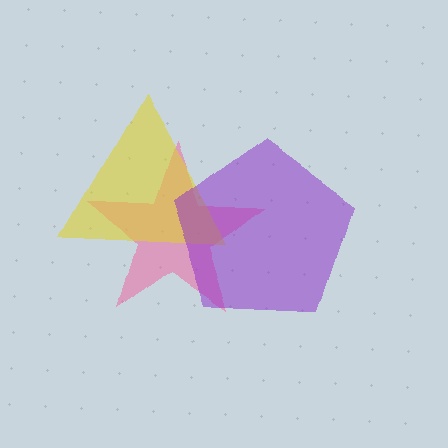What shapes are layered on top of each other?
The layered shapes are: a pink star, a yellow triangle, a purple pentagon.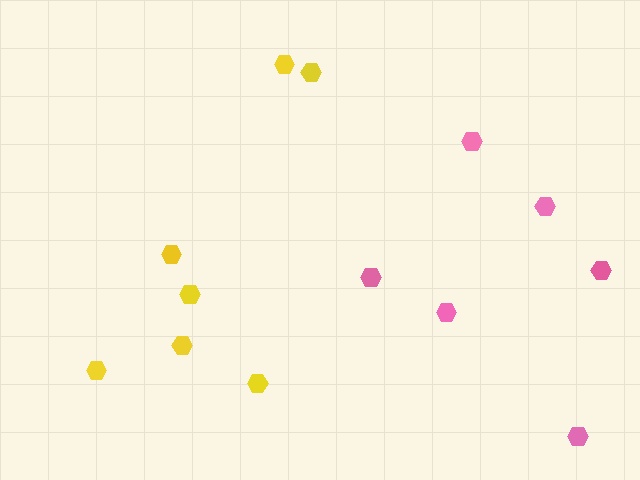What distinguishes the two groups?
There are 2 groups: one group of yellow hexagons (7) and one group of pink hexagons (6).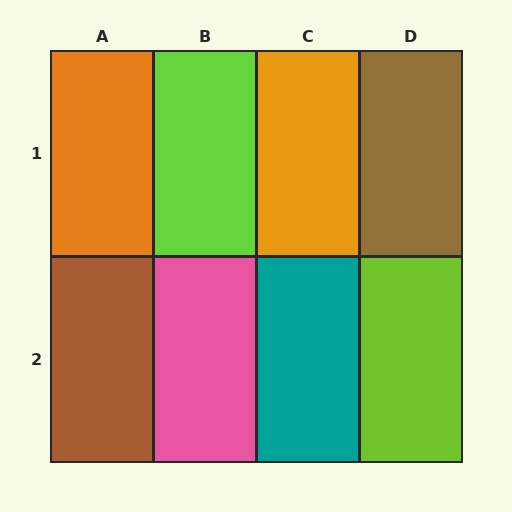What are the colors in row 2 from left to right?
Brown, pink, teal, lime.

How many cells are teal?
1 cell is teal.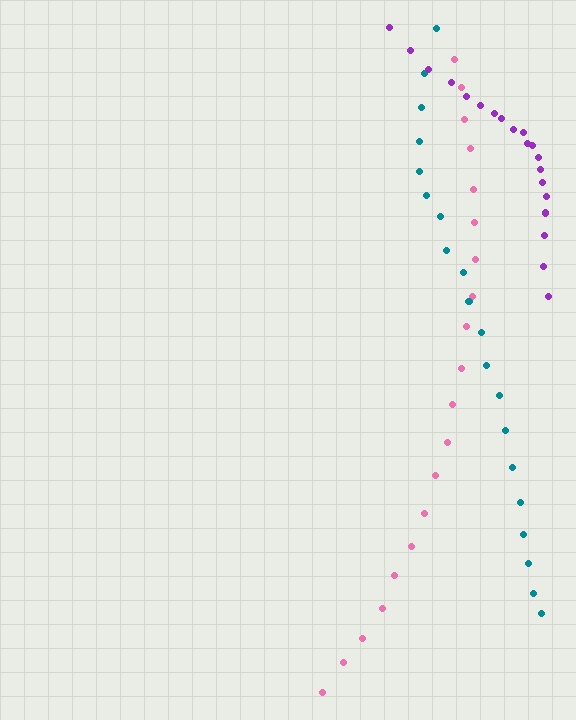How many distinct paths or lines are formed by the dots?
There are 3 distinct paths.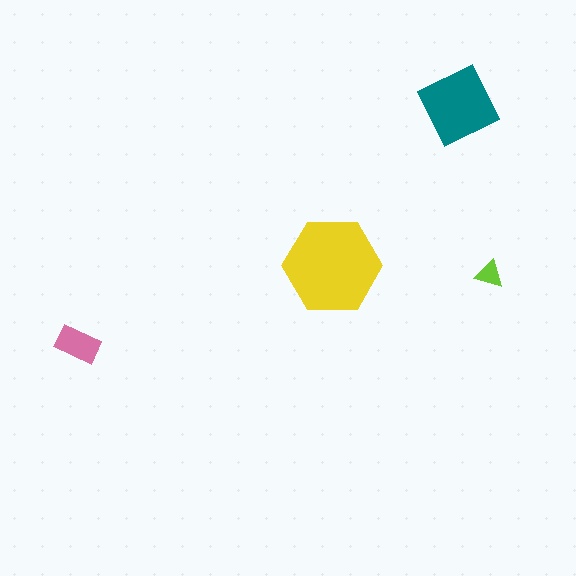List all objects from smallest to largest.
The lime triangle, the pink rectangle, the teal diamond, the yellow hexagon.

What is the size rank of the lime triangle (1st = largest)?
4th.